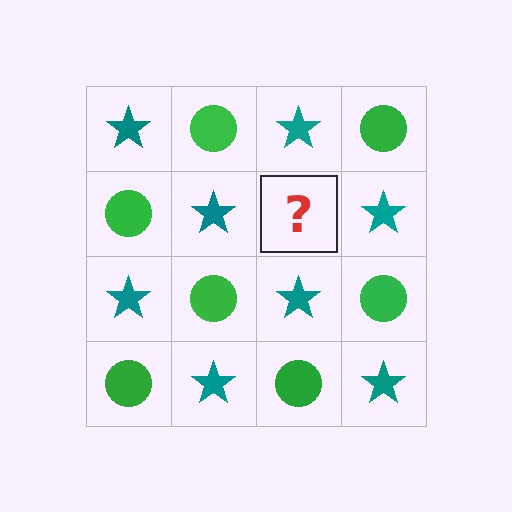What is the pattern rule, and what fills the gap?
The rule is that it alternates teal star and green circle in a checkerboard pattern. The gap should be filled with a green circle.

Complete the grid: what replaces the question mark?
The question mark should be replaced with a green circle.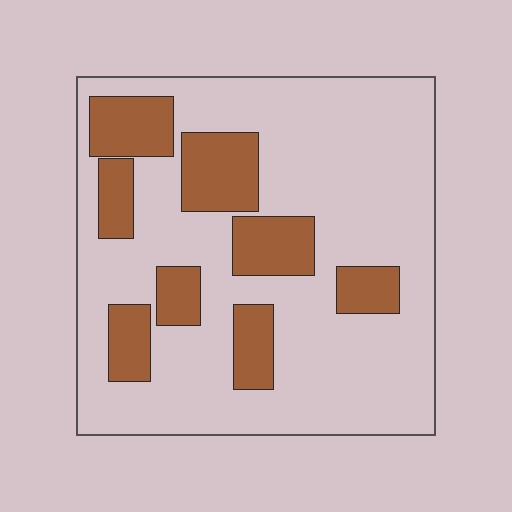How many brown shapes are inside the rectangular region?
8.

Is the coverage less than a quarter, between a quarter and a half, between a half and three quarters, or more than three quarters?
Less than a quarter.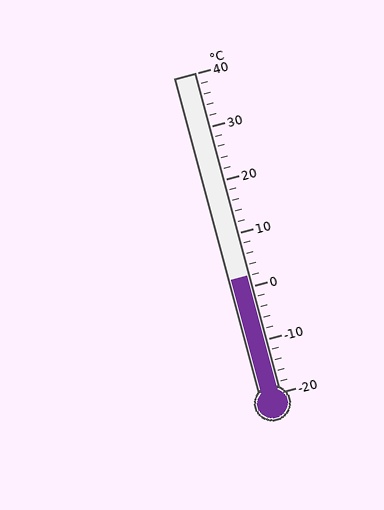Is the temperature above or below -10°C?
The temperature is above -10°C.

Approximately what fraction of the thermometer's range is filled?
The thermometer is filled to approximately 35% of its range.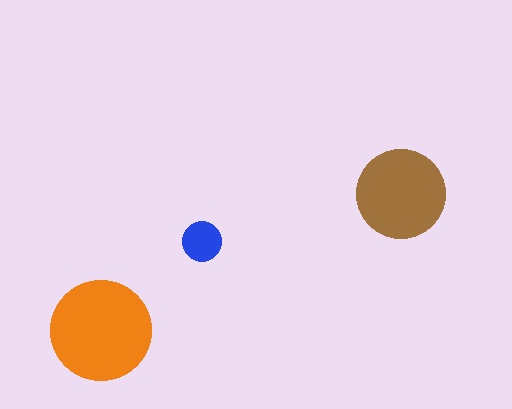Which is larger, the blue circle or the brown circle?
The brown one.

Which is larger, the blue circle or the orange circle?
The orange one.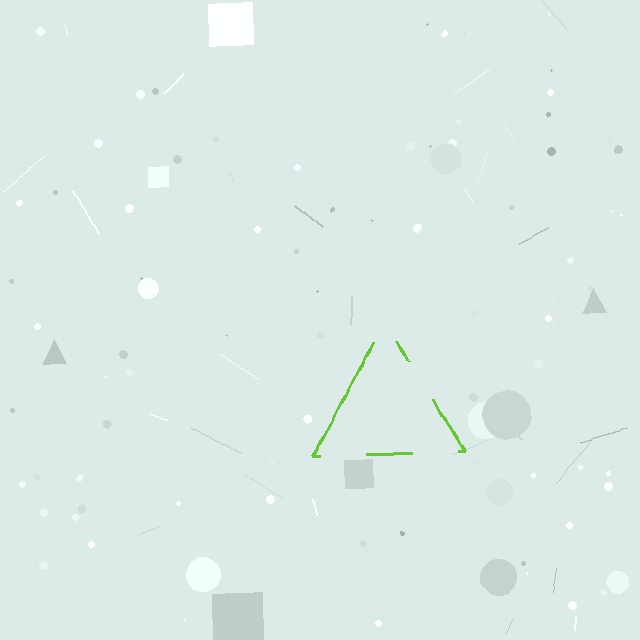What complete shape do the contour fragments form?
The contour fragments form a triangle.